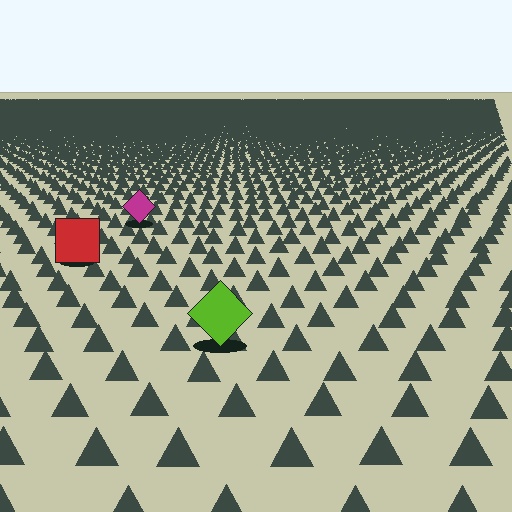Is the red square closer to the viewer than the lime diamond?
No. The lime diamond is closer — you can tell from the texture gradient: the ground texture is coarser near it.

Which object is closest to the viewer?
The lime diamond is closest. The texture marks near it are larger and more spread out.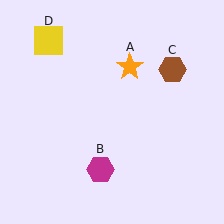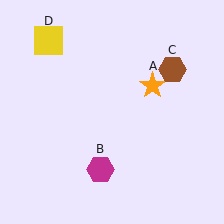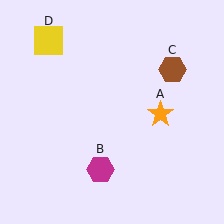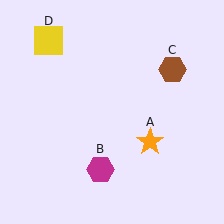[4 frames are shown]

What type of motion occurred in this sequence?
The orange star (object A) rotated clockwise around the center of the scene.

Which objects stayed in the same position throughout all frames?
Magenta hexagon (object B) and brown hexagon (object C) and yellow square (object D) remained stationary.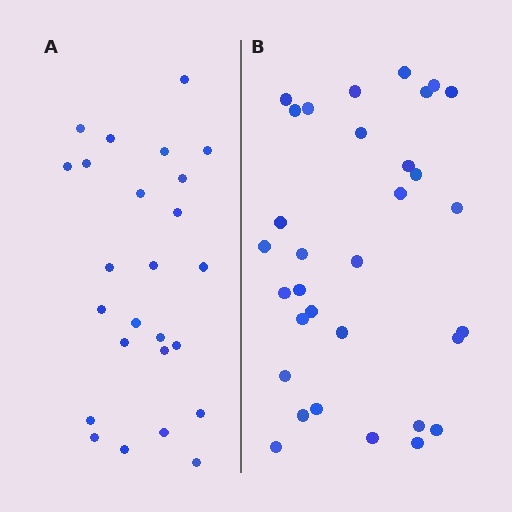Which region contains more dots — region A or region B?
Region B (the right region) has more dots.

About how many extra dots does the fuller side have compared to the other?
Region B has roughly 8 or so more dots than region A.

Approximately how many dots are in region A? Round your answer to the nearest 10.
About 20 dots. (The exact count is 25, which rounds to 20.)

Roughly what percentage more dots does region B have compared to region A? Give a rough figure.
About 30% more.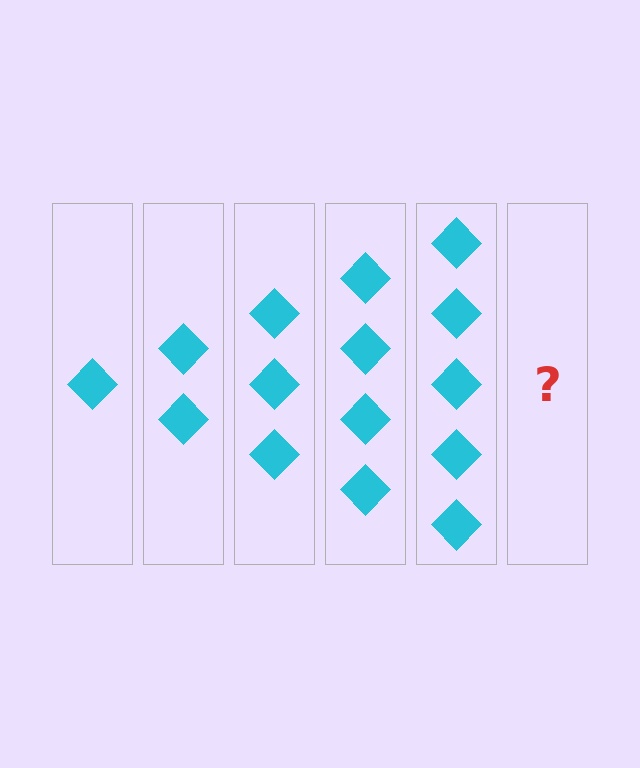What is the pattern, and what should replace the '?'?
The pattern is that each step adds one more diamond. The '?' should be 6 diamonds.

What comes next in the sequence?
The next element should be 6 diamonds.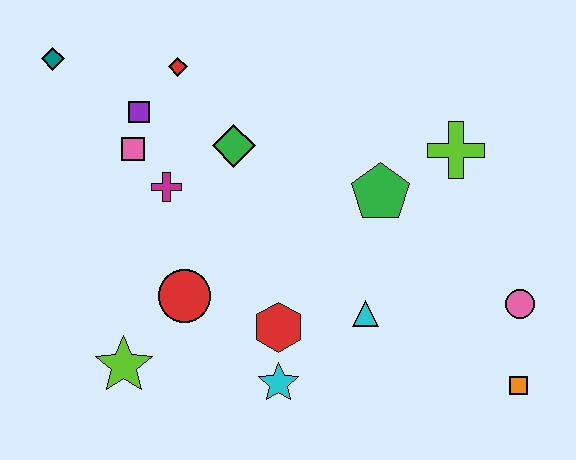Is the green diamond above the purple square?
No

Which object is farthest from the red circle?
The orange square is farthest from the red circle.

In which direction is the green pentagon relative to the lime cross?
The green pentagon is to the left of the lime cross.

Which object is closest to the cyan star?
The red hexagon is closest to the cyan star.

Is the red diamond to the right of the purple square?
Yes